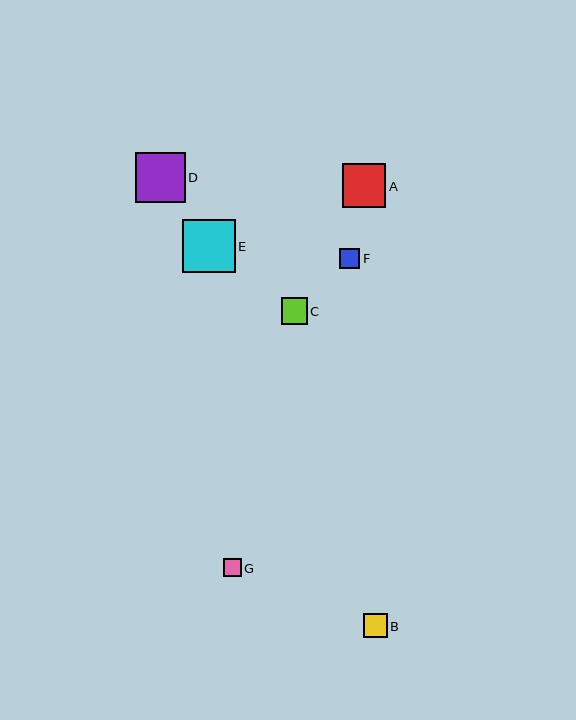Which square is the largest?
Square E is the largest with a size of approximately 53 pixels.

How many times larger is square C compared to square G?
Square C is approximately 1.5 times the size of square G.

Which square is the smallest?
Square G is the smallest with a size of approximately 18 pixels.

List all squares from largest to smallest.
From largest to smallest: E, D, A, C, B, F, G.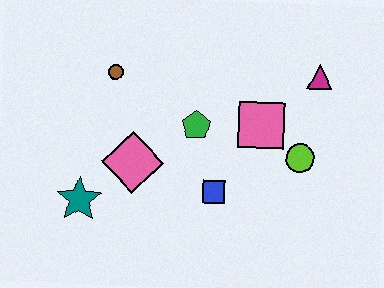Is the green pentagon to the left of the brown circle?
No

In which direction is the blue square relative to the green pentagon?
The blue square is below the green pentagon.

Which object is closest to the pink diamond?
The teal star is closest to the pink diamond.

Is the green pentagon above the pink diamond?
Yes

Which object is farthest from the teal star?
The magenta triangle is farthest from the teal star.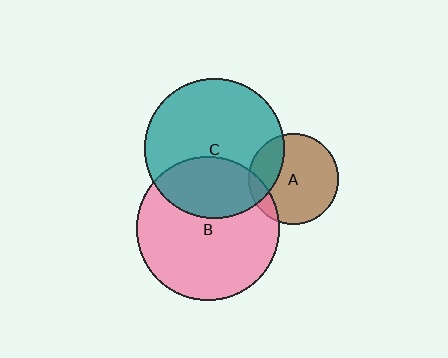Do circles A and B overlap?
Yes.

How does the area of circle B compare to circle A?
Approximately 2.5 times.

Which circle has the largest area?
Circle B (pink).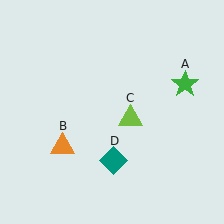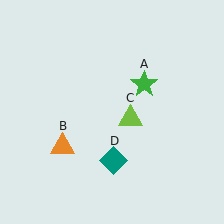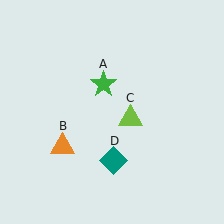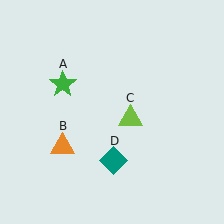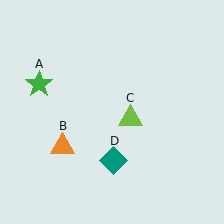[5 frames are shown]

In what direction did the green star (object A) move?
The green star (object A) moved left.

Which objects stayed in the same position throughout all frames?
Orange triangle (object B) and lime triangle (object C) and teal diamond (object D) remained stationary.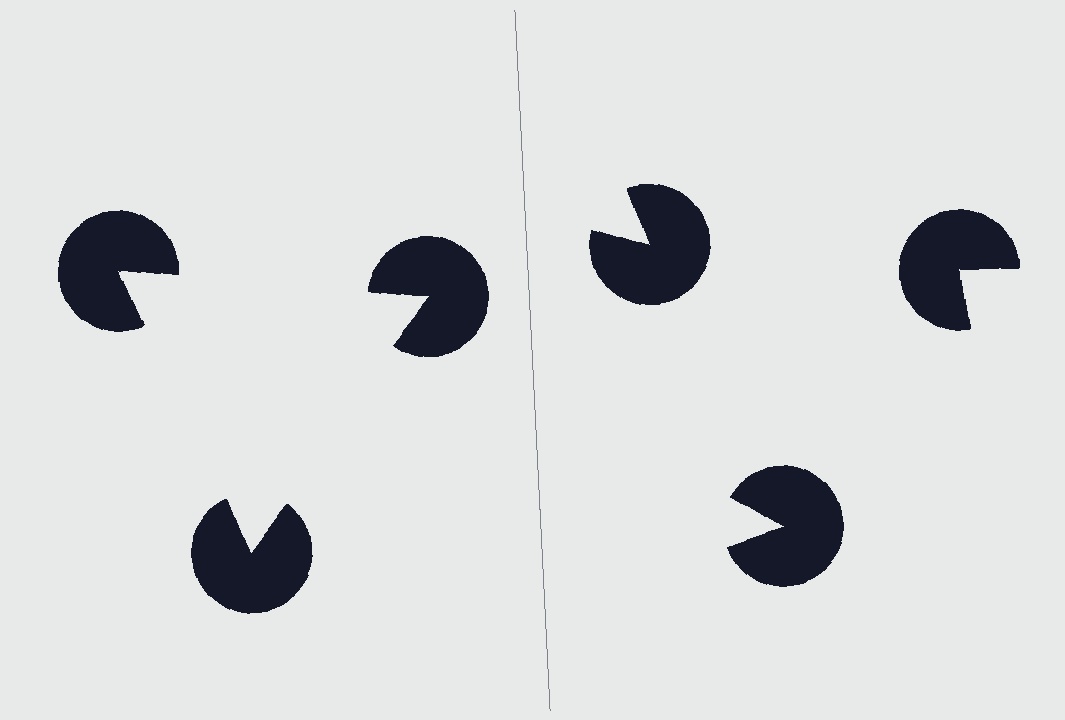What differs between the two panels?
The pac-man discs are positioned identically on both sides; only the wedge orientations differ. On the left they align to a triangle; on the right they are misaligned.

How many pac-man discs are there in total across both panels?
6 — 3 on each side.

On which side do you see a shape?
An illusory triangle appears on the left side. On the right side the wedge cuts are rotated, so no coherent shape forms.